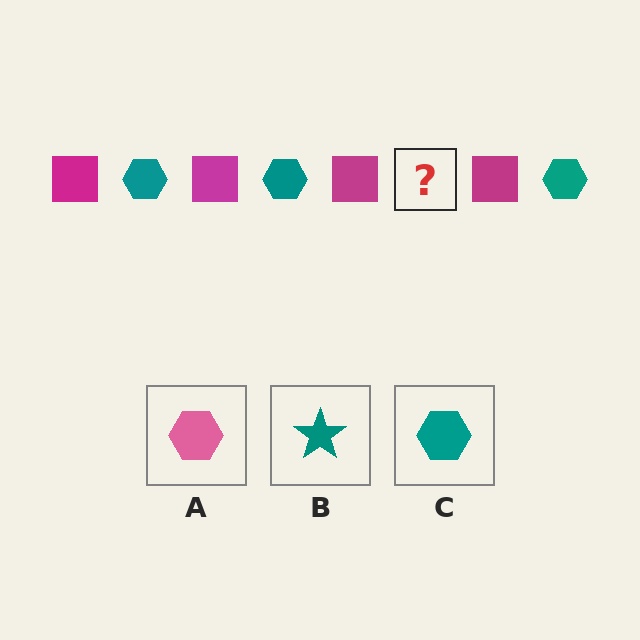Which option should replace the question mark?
Option C.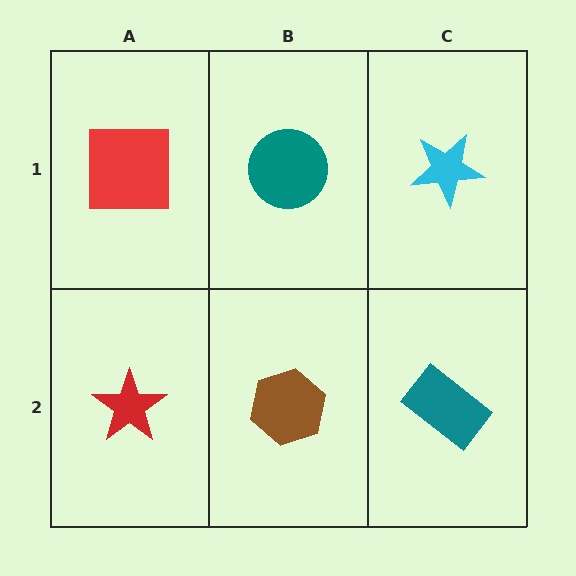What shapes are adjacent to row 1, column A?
A red star (row 2, column A), a teal circle (row 1, column B).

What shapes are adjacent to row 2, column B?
A teal circle (row 1, column B), a red star (row 2, column A), a teal rectangle (row 2, column C).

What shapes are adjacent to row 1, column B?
A brown hexagon (row 2, column B), a red square (row 1, column A), a cyan star (row 1, column C).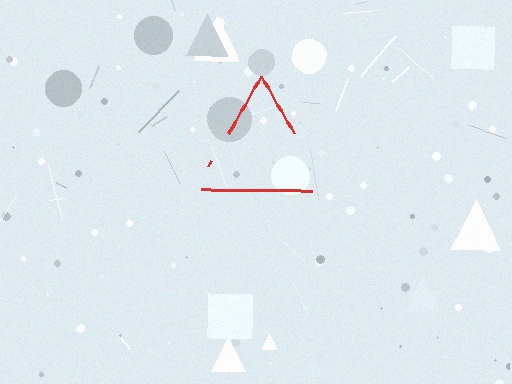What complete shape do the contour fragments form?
The contour fragments form a triangle.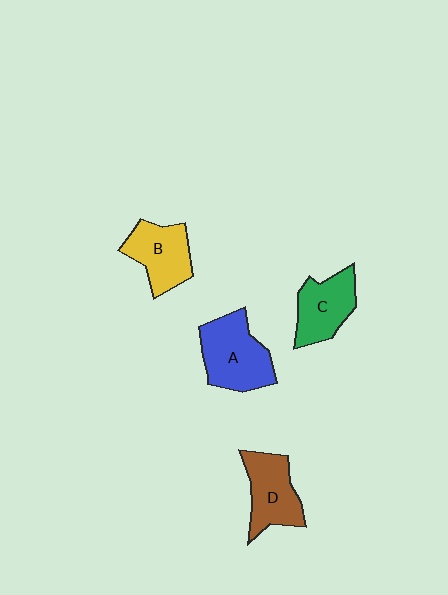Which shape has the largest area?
Shape A (blue).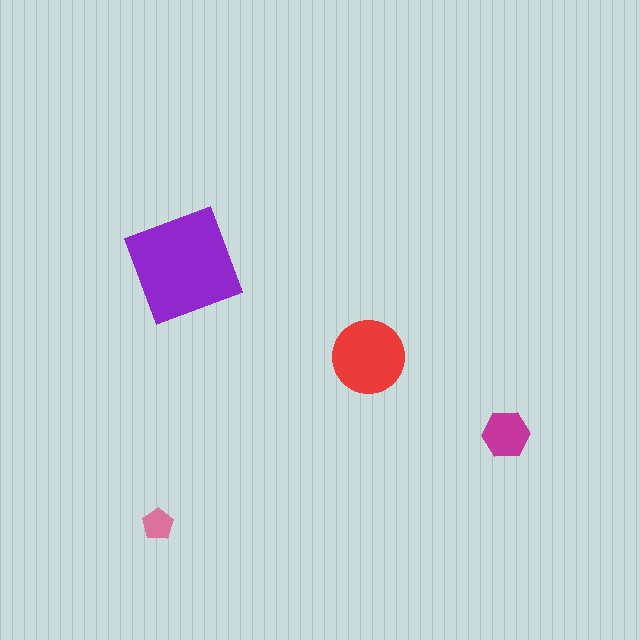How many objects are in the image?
There are 4 objects in the image.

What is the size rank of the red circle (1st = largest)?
2nd.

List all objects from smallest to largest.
The pink pentagon, the magenta hexagon, the red circle, the purple square.